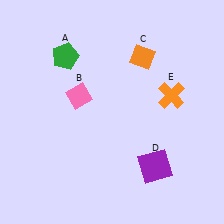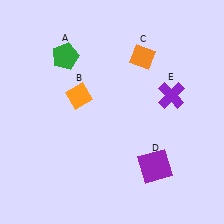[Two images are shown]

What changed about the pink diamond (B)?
In Image 1, B is pink. In Image 2, it changed to orange.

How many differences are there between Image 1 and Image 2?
There are 2 differences between the two images.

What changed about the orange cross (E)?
In Image 1, E is orange. In Image 2, it changed to purple.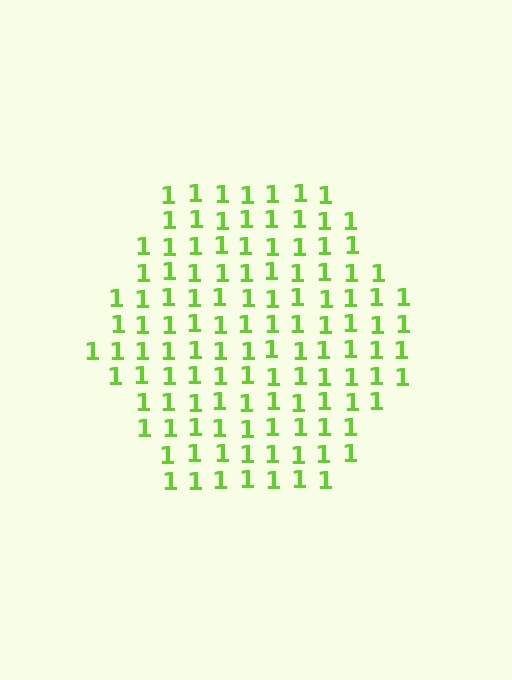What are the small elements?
The small elements are digit 1's.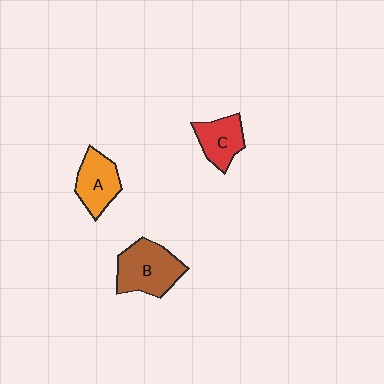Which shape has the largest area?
Shape B (brown).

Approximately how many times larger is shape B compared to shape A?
Approximately 1.4 times.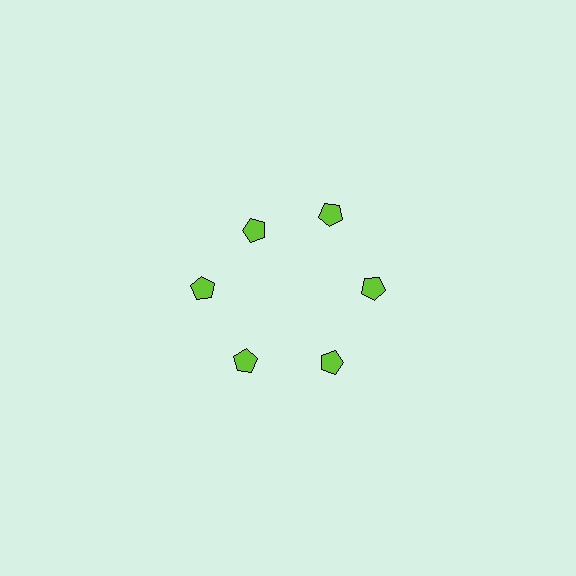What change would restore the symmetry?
The symmetry would be restored by moving it outward, back onto the ring so that all 6 pentagons sit at equal angles and equal distance from the center.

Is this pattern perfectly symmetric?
No. The 6 lime pentagons are arranged in a ring, but one element near the 11 o'clock position is pulled inward toward the center, breaking the 6-fold rotational symmetry.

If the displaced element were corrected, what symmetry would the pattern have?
It would have 6-fold rotational symmetry — the pattern would map onto itself every 60 degrees.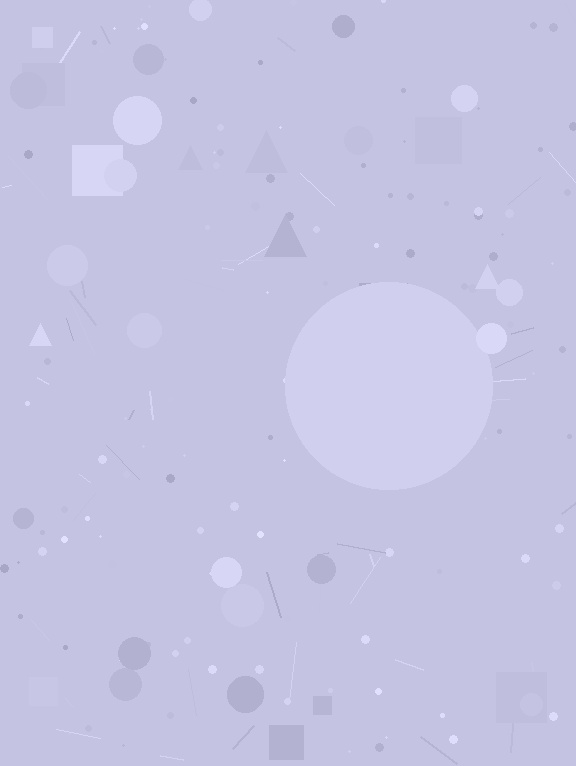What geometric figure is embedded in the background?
A circle is embedded in the background.